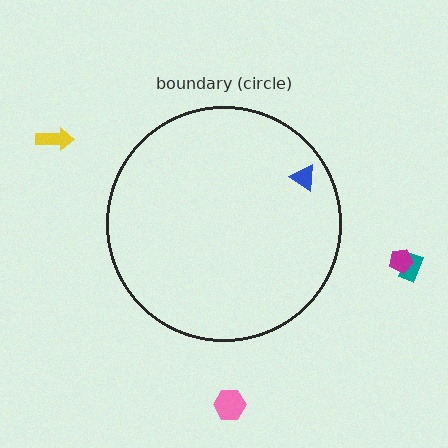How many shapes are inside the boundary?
1 inside, 4 outside.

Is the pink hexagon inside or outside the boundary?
Outside.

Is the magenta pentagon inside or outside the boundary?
Outside.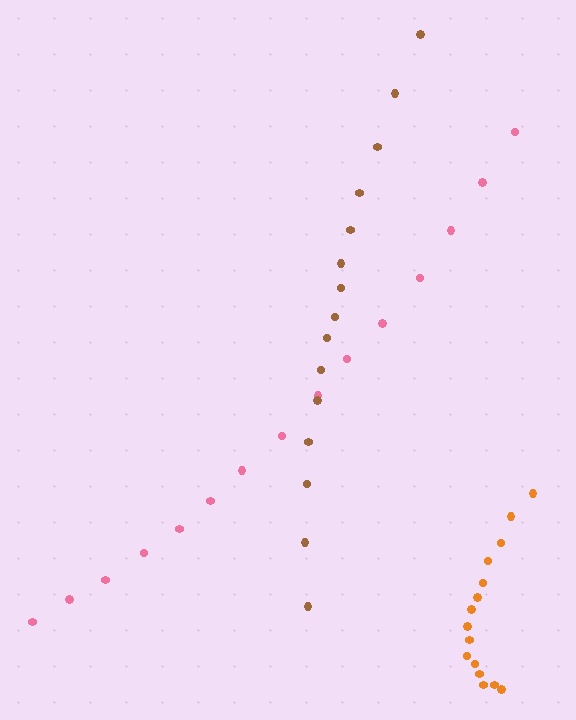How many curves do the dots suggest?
There are 3 distinct paths.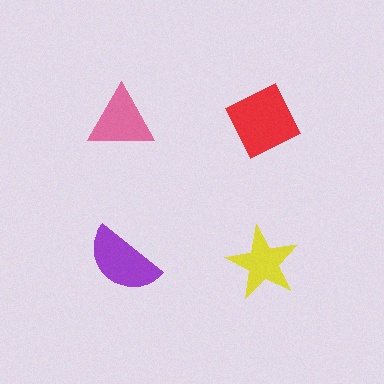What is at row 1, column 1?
A pink triangle.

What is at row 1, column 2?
A red diamond.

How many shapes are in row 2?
2 shapes.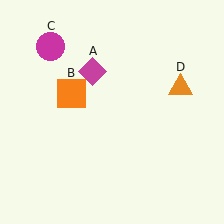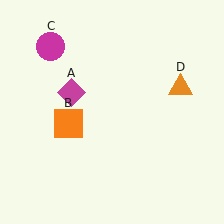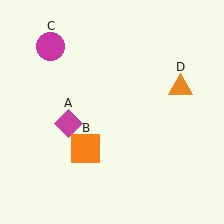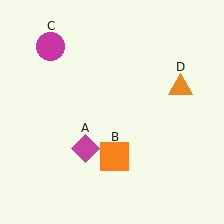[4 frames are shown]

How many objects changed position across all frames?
2 objects changed position: magenta diamond (object A), orange square (object B).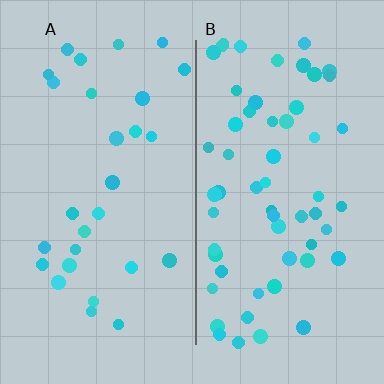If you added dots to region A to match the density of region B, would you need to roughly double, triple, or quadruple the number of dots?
Approximately double.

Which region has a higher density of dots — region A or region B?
B (the right).